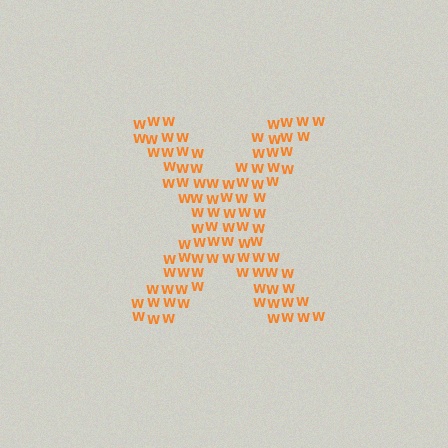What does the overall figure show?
The overall figure shows the letter X.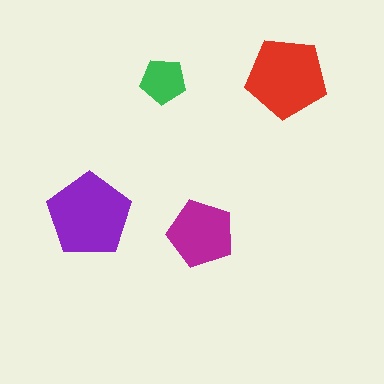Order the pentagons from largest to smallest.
the purple one, the red one, the magenta one, the green one.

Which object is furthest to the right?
The red pentagon is rightmost.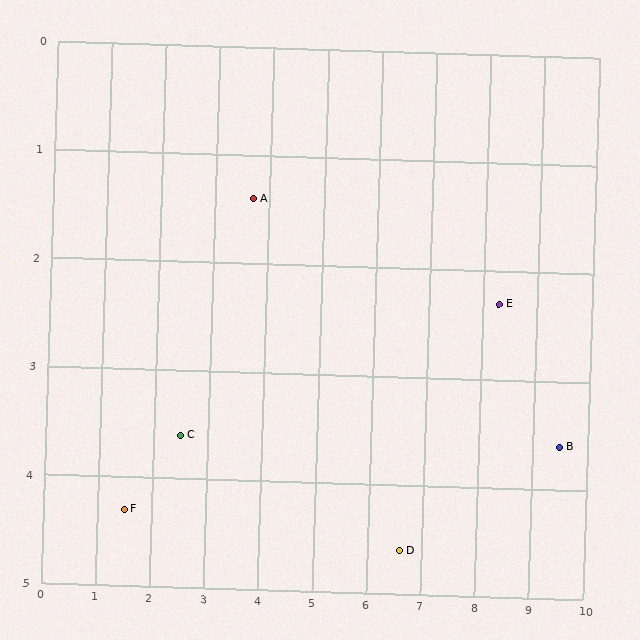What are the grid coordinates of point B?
Point B is at approximately (9.5, 3.6).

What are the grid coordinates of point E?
Point E is at approximately (8.3, 2.3).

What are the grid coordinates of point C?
Point C is at approximately (2.5, 3.6).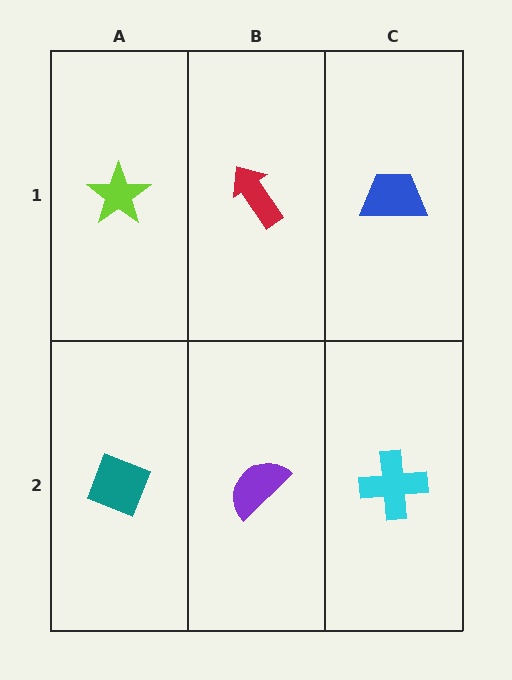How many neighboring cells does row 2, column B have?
3.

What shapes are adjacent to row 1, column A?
A teal diamond (row 2, column A), a red arrow (row 1, column B).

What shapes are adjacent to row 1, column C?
A cyan cross (row 2, column C), a red arrow (row 1, column B).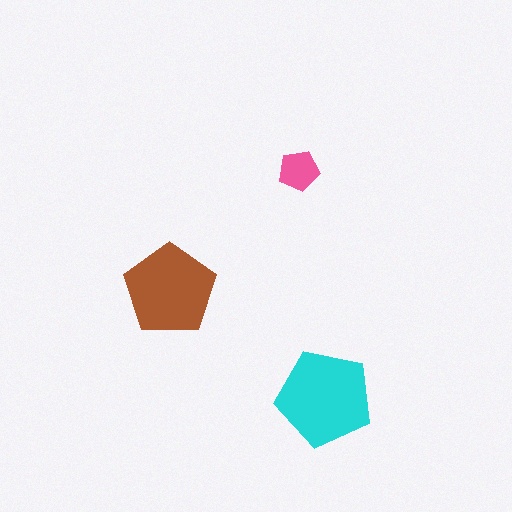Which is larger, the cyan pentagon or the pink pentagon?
The cyan one.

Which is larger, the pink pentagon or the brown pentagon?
The brown one.